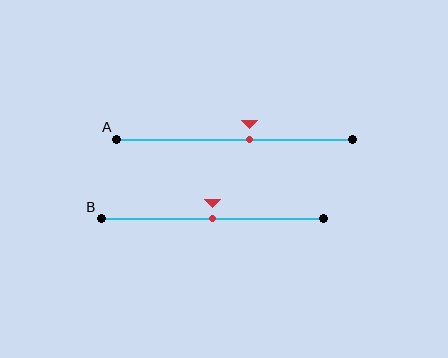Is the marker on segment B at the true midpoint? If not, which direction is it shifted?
Yes, the marker on segment B is at the true midpoint.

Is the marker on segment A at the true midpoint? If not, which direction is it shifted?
No, the marker on segment A is shifted to the right by about 7% of the segment length.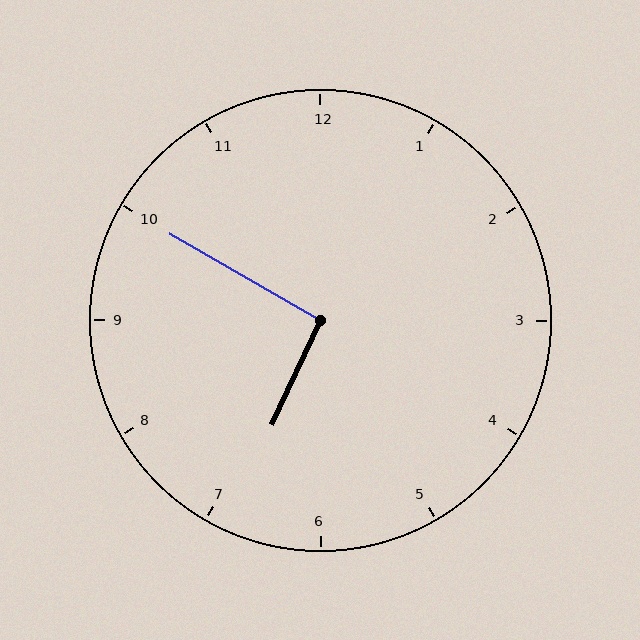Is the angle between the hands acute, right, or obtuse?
It is right.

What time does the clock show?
6:50.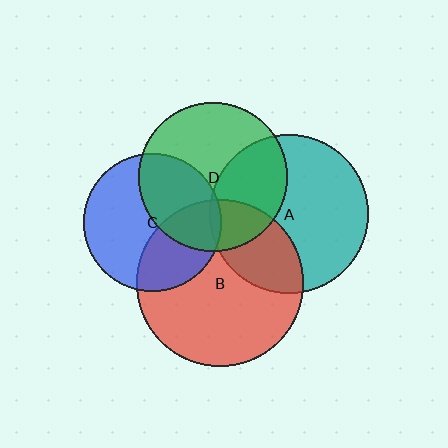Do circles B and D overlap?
Yes.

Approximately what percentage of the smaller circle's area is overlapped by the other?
Approximately 25%.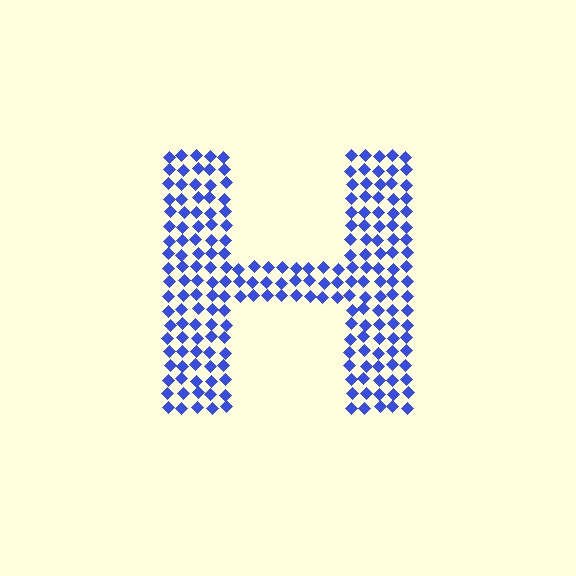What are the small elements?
The small elements are diamonds.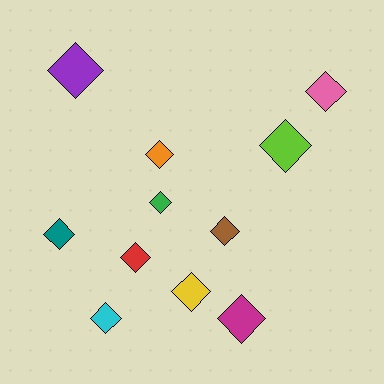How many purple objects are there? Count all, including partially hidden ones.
There is 1 purple object.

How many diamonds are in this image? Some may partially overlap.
There are 11 diamonds.